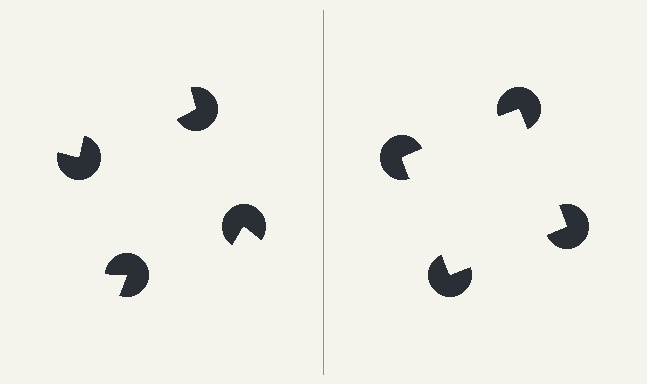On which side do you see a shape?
An illusory square appears on the right side. On the left side the wedge cuts are rotated, so no coherent shape forms.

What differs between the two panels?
The pac-man discs are positioned identically on both sides; only the wedge orientations differ. On the right they align to a square; on the left they are misaligned.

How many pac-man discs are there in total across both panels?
8 — 4 on each side.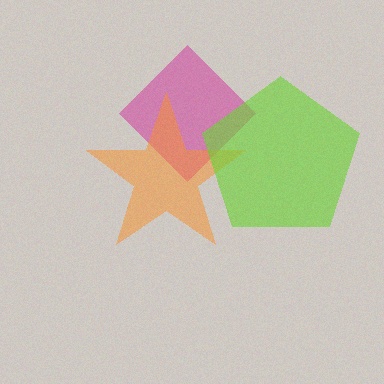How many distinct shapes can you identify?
There are 3 distinct shapes: a magenta diamond, an orange star, a lime pentagon.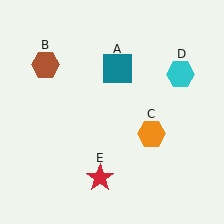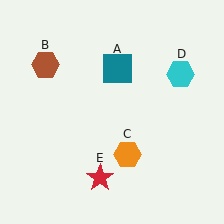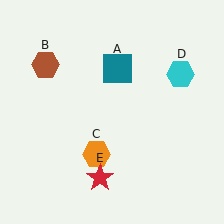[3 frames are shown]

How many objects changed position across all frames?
1 object changed position: orange hexagon (object C).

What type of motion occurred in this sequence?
The orange hexagon (object C) rotated clockwise around the center of the scene.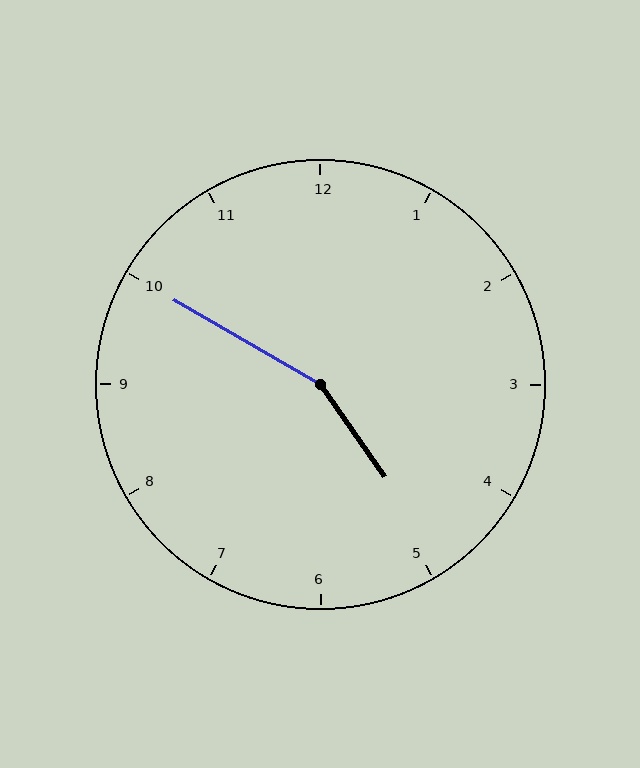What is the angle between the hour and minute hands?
Approximately 155 degrees.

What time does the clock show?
4:50.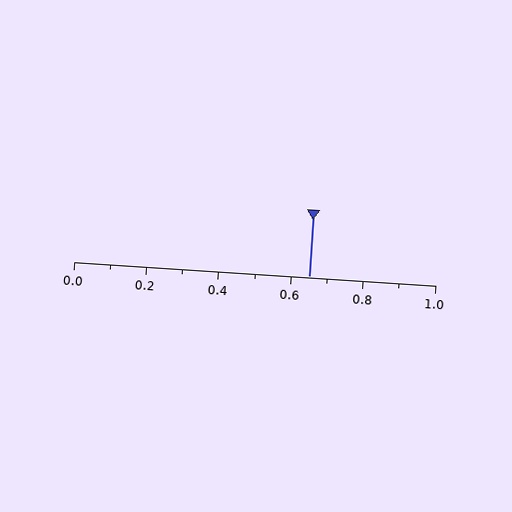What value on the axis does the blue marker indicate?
The marker indicates approximately 0.65.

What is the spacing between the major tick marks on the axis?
The major ticks are spaced 0.2 apart.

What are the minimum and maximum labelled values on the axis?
The axis runs from 0.0 to 1.0.